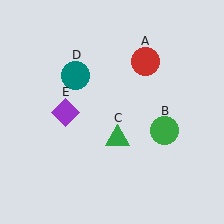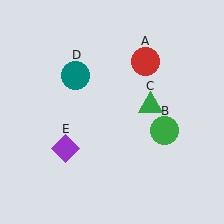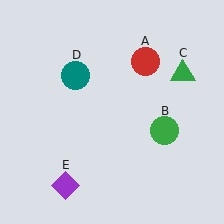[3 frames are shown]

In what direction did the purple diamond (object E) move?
The purple diamond (object E) moved down.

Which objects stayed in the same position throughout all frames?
Red circle (object A) and green circle (object B) and teal circle (object D) remained stationary.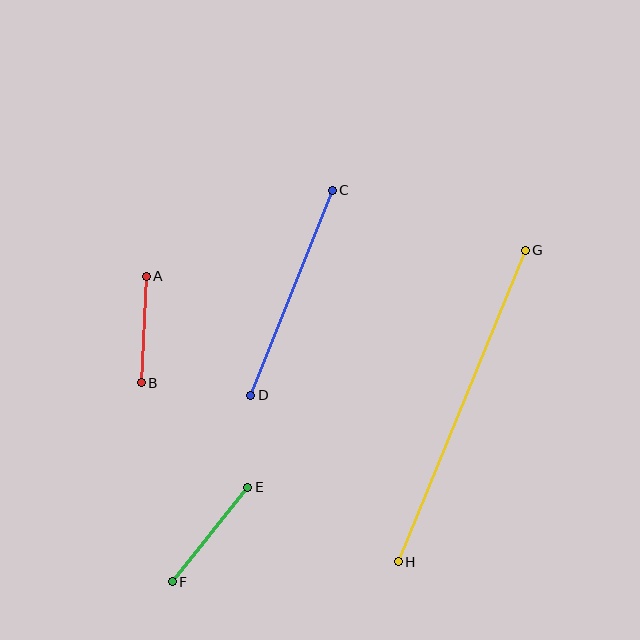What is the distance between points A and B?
The distance is approximately 107 pixels.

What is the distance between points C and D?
The distance is approximately 220 pixels.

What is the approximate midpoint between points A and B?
The midpoint is at approximately (144, 330) pixels.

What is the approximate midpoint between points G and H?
The midpoint is at approximately (462, 406) pixels.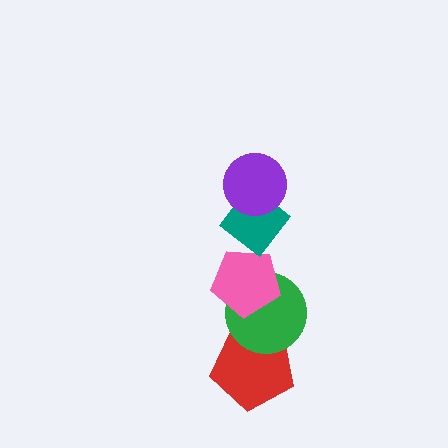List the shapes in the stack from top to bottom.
From top to bottom: the purple circle, the teal diamond, the pink pentagon, the green circle, the red pentagon.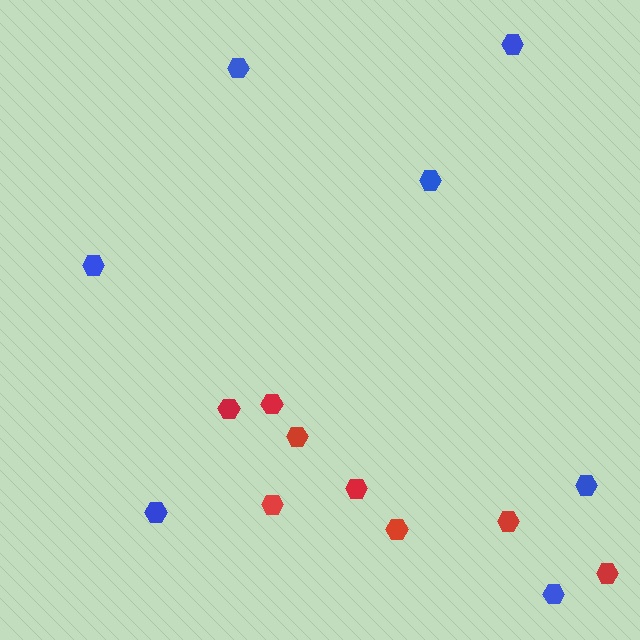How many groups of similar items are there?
There are 2 groups: one group of red hexagons (8) and one group of blue hexagons (7).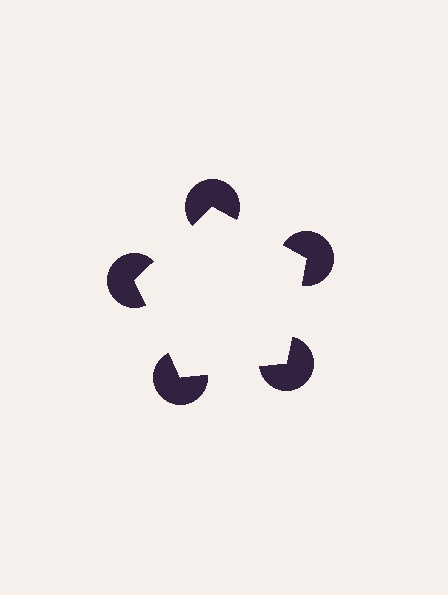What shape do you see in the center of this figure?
An illusory pentagon — its edges are inferred from the aligned wedge cuts in the pac-man discs, not physically drawn.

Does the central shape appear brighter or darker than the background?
It typically appears slightly brighter than the background, even though no actual brightness change is drawn.